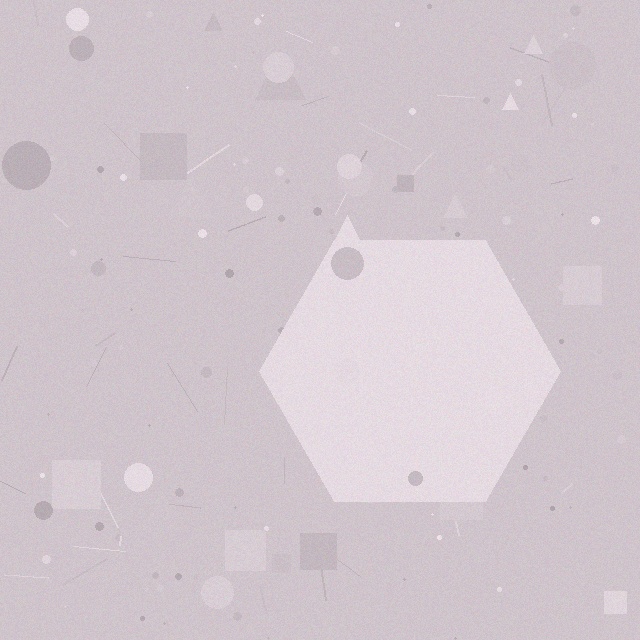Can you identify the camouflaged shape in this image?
The camouflaged shape is a hexagon.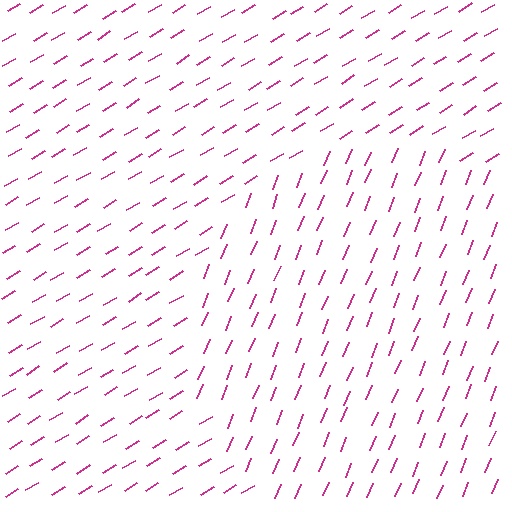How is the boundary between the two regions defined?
The boundary is defined purely by a change in line orientation (approximately 37 degrees difference). All lines are the same color and thickness.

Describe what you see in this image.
The image is filled with small magenta line segments. A circle region in the image has lines oriented differently from the surrounding lines, creating a visible texture boundary.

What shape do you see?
I see a circle.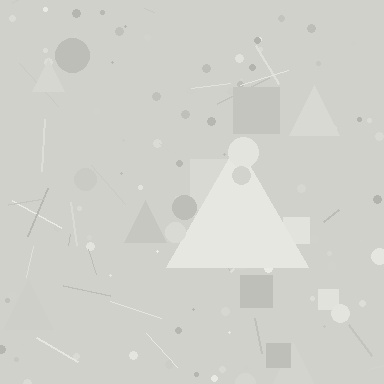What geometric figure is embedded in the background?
A triangle is embedded in the background.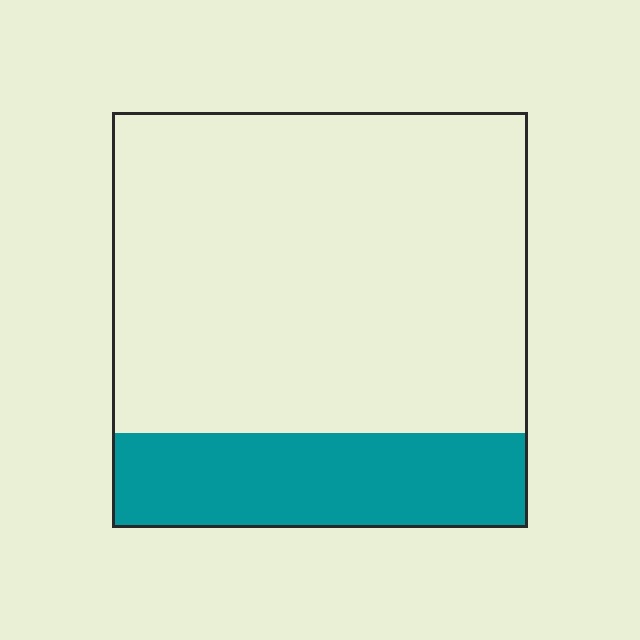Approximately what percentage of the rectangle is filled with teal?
Approximately 25%.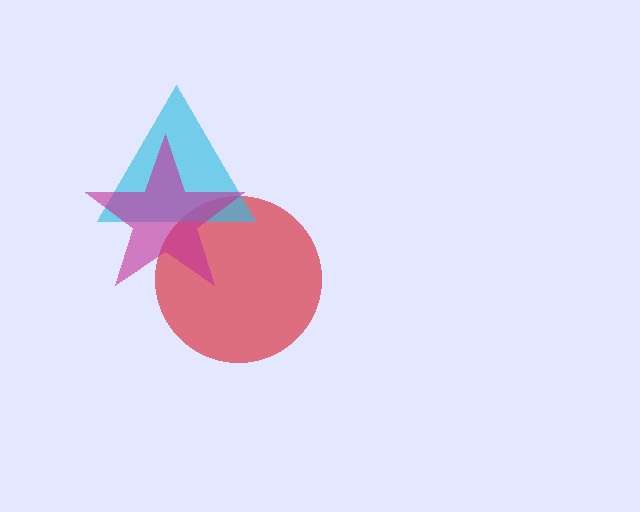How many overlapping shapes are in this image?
There are 3 overlapping shapes in the image.